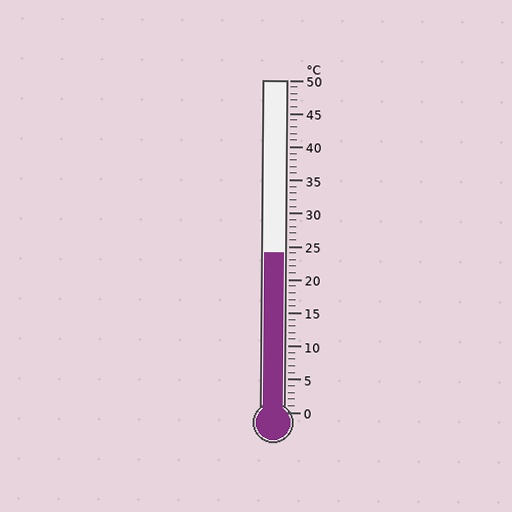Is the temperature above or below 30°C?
The temperature is below 30°C.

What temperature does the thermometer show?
The thermometer shows approximately 24°C.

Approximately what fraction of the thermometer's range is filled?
The thermometer is filled to approximately 50% of its range.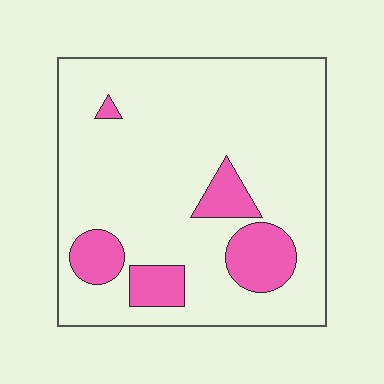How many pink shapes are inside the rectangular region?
5.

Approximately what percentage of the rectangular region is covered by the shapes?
Approximately 15%.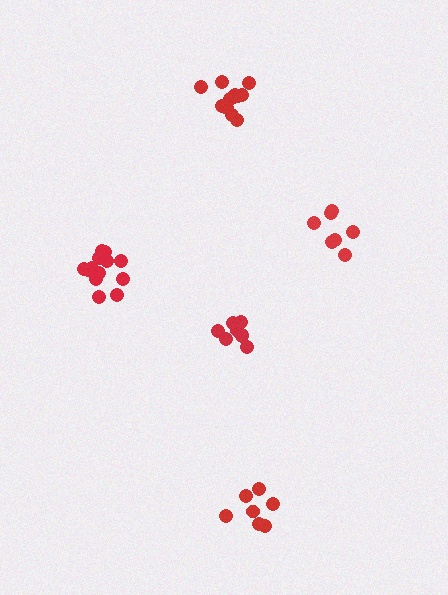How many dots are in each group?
Group 1: 12 dots, Group 2: 7 dots, Group 3: 13 dots, Group 4: 8 dots, Group 5: 7 dots (47 total).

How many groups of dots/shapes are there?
There are 5 groups.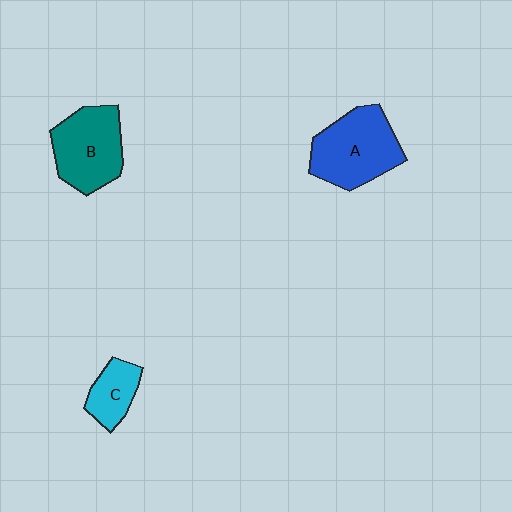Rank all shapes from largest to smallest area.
From largest to smallest: A (blue), B (teal), C (cyan).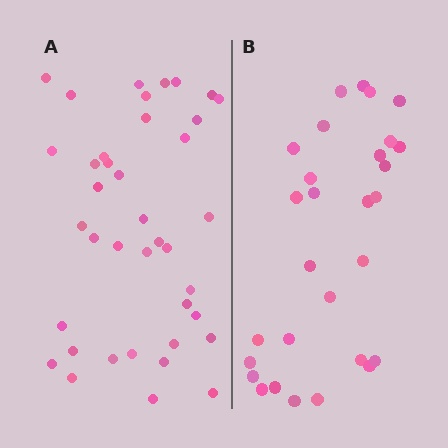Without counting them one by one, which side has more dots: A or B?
Region A (the left region) has more dots.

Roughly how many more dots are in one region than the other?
Region A has roughly 10 or so more dots than region B.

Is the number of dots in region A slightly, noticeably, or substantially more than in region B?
Region A has noticeably more, but not dramatically so. The ratio is roughly 1.3 to 1.